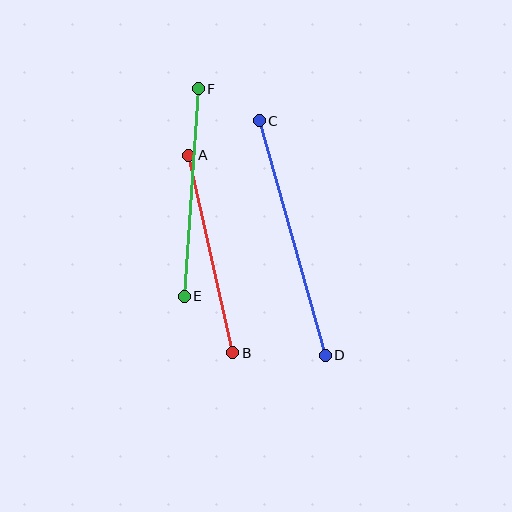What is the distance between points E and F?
The distance is approximately 208 pixels.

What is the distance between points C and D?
The distance is approximately 244 pixels.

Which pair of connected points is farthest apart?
Points C and D are farthest apart.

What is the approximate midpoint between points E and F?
The midpoint is at approximately (191, 193) pixels.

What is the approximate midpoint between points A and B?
The midpoint is at approximately (211, 254) pixels.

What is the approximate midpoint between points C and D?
The midpoint is at approximately (292, 238) pixels.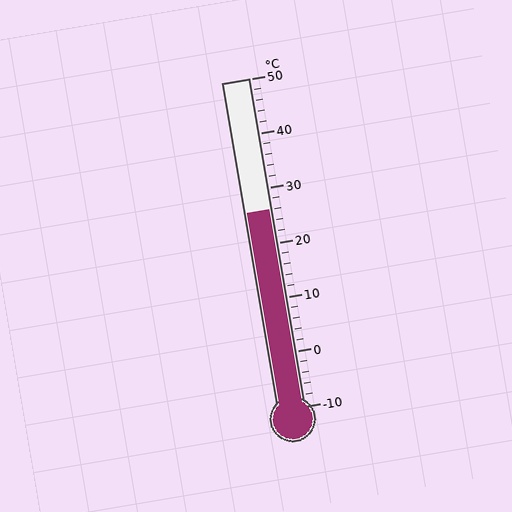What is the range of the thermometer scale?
The thermometer scale ranges from -10°C to 50°C.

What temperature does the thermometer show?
The thermometer shows approximately 26°C.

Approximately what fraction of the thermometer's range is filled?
The thermometer is filled to approximately 60% of its range.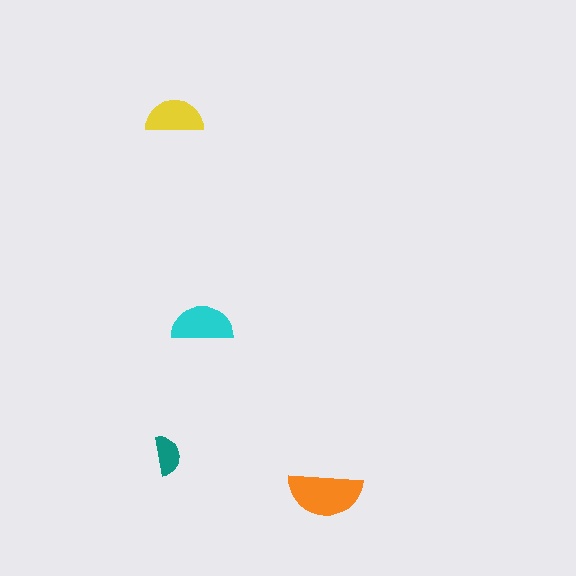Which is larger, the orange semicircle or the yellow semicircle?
The orange one.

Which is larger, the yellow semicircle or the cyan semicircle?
The cyan one.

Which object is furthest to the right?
The orange semicircle is rightmost.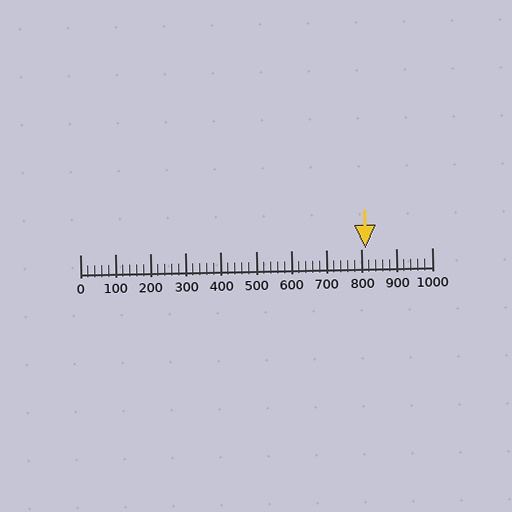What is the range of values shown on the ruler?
The ruler shows values from 0 to 1000.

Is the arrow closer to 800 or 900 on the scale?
The arrow is closer to 800.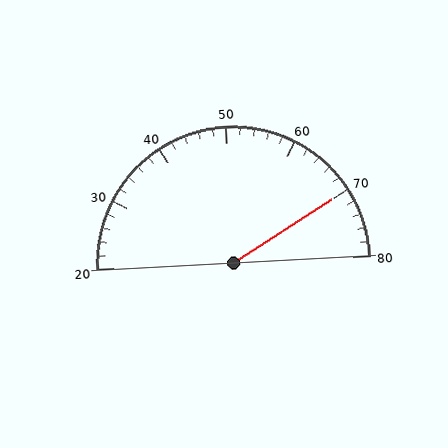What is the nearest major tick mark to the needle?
The nearest major tick mark is 70.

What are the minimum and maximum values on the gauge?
The gauge ranges from 20 to 80.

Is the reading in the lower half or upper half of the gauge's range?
The reading is in the upper half of the range (20 to 80).